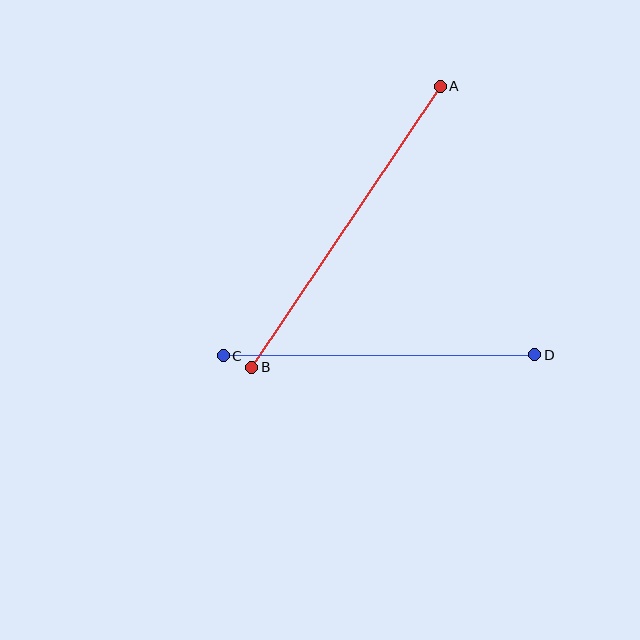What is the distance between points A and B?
The distance is approximately 338 pixels.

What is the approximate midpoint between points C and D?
The midpoint is at approximately (379, 355) pixels.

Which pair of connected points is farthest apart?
Points A and B are farthest apart.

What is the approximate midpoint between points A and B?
The midpoint is at approximately (346, 227) pixels.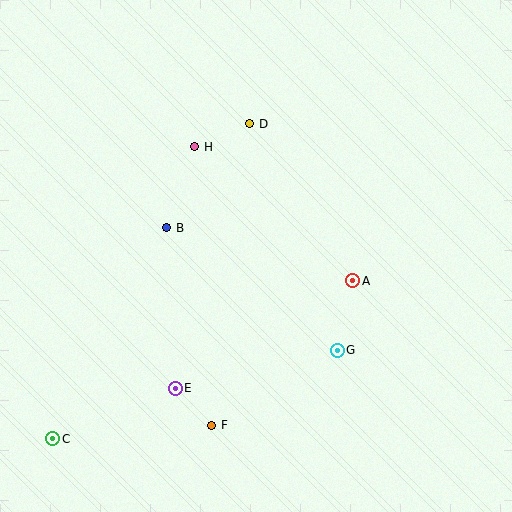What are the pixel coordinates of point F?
Point F is at (212, 425).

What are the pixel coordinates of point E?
Point E is at (175, 388).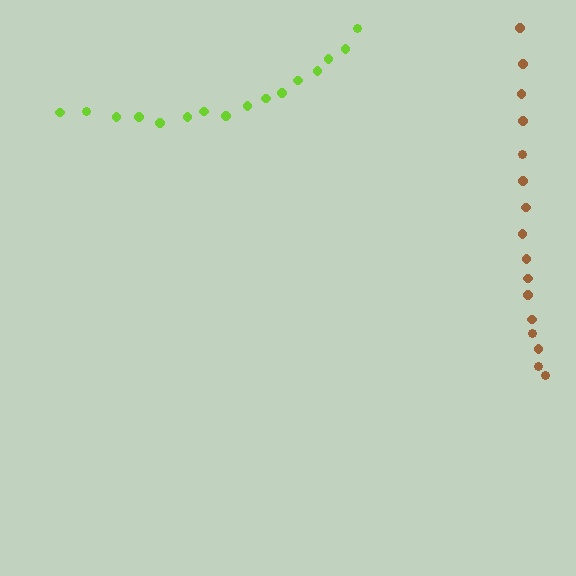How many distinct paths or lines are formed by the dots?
There are 2 distinct paths.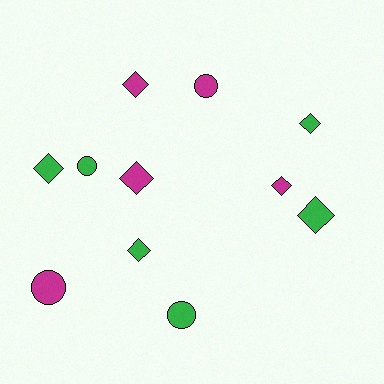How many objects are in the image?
There are 11 objects.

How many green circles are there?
There are 2 green circles.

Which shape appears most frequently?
Diamond, with 7 objects.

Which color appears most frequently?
Green, with 6 objects.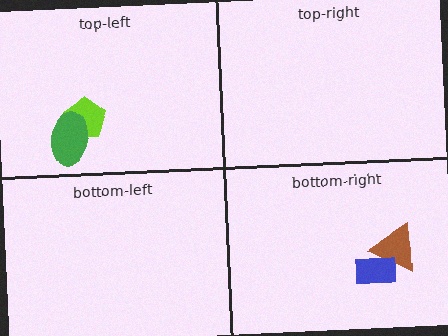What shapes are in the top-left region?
The lime pentagon, the green ellipse.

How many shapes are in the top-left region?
2.